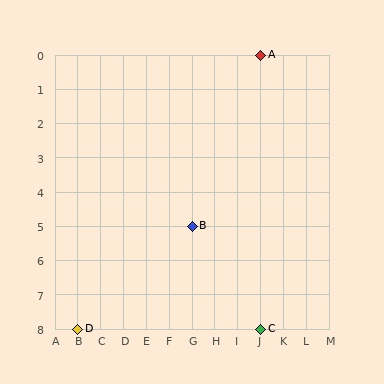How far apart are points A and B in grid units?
Points A and B are 3 columns and 5 rows apart (about 5.8 grid units diagonally).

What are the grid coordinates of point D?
Point D is at grid coordinates (B, 8).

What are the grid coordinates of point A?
Point A is at grid coordinates (J, 0).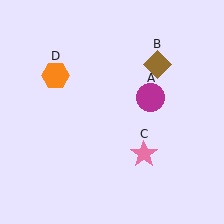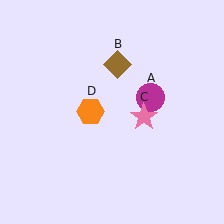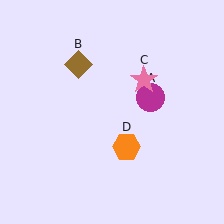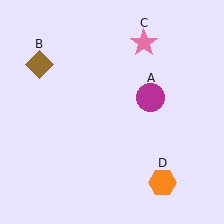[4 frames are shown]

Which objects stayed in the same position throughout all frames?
Magenta circle (object A) remained stationary.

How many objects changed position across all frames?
3 objects changed position: brown diamond (object B), pink star (object C), orange hexagon (object D).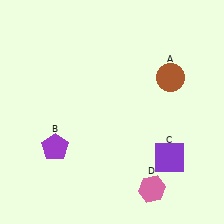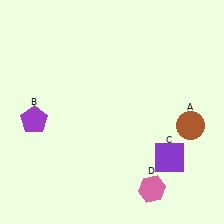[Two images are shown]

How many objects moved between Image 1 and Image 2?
2 objects moved between the two images.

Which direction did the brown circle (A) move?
The brown circle (A) moved down.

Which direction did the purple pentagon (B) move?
The purple pentagon (B) moved up.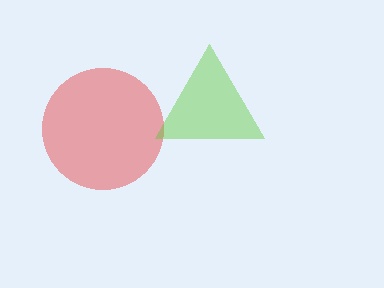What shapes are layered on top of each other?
The layered shapes are: a red circle, a lime triangle.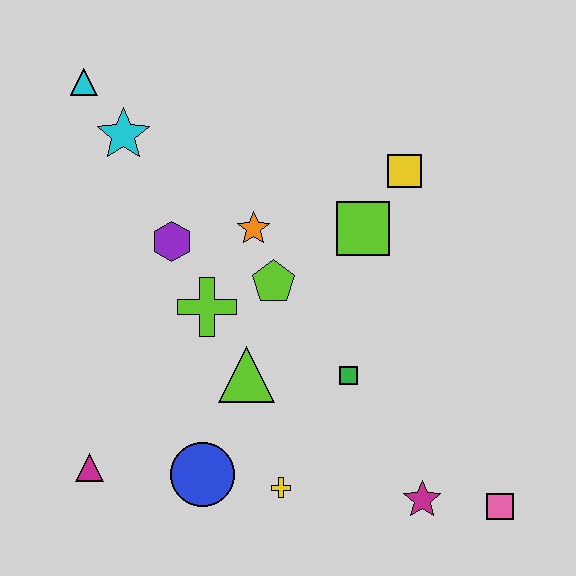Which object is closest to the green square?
The lime triangle is closest to the green square.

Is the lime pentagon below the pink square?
No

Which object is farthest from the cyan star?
The pink square is farthest from the cyan star.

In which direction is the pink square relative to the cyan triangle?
The pink square is below the cyan triangle.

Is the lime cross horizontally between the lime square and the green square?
No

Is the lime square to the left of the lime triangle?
No